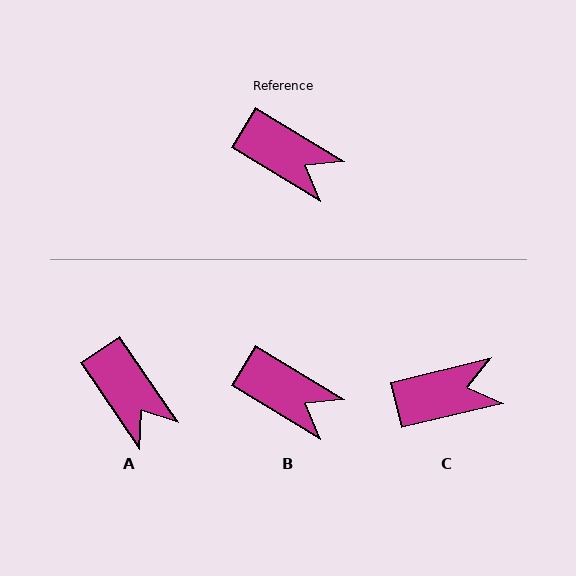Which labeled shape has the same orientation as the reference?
B.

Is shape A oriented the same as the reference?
No, it is off by about 25 degrees.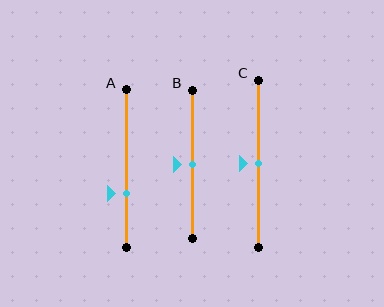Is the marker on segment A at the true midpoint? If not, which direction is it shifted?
No, the marker on segment A is shifted downward by about 16% of the segment length.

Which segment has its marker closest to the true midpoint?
Segment B has its marker closest to the true midpoint.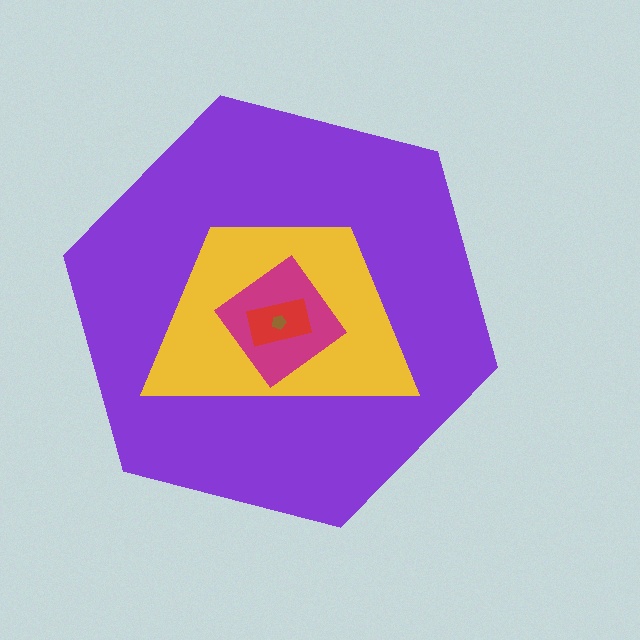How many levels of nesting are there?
5.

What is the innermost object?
The brown pentagon.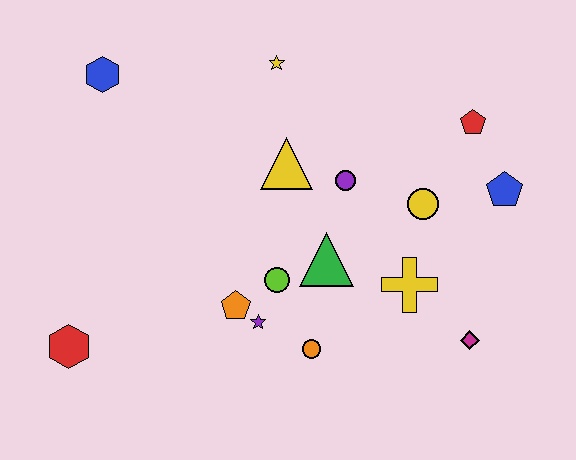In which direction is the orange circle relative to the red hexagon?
The orange circle is to the right of the red hexagon.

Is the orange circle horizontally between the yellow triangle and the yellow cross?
Yes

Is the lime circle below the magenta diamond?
No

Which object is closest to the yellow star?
The yellow triangle is closest to the yellow star.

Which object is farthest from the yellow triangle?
The red hexagon is farthest from the yellow triangle.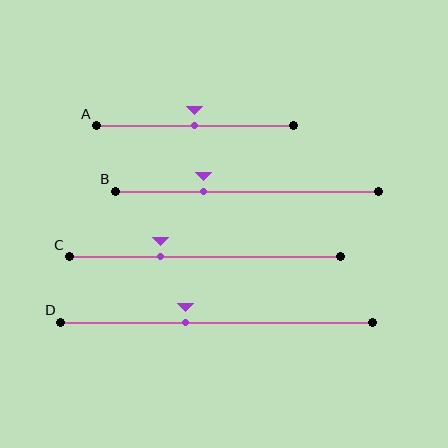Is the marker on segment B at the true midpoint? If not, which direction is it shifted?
No, the marker on segment B is shifted to the left by about 16% of the segment length.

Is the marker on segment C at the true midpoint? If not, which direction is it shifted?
No, the marker on segment C is shifted to the left by about 17% of the segment length.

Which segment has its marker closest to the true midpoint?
Segment A has its marker closest to the true midpoint.